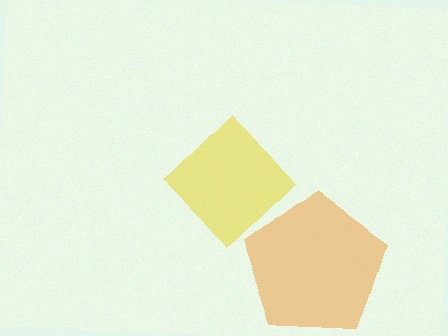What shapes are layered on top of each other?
The layered shapes are: a yellow diamond, an orange pentagon.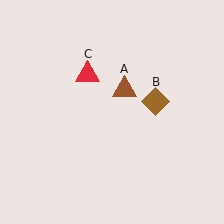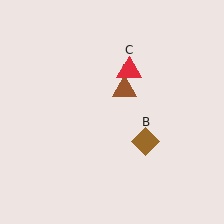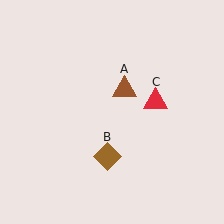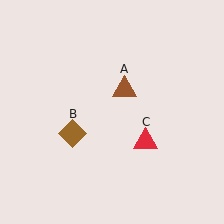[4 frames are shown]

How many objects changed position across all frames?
2 objects changed position: brown diamond (object B), red triangle (object C).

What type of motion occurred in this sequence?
The brown diamond (object B), red triangle (object C) rotated clockwise around the center of the scene.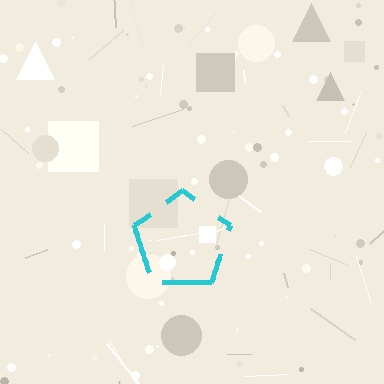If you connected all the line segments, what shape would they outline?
They would outline a pentagon.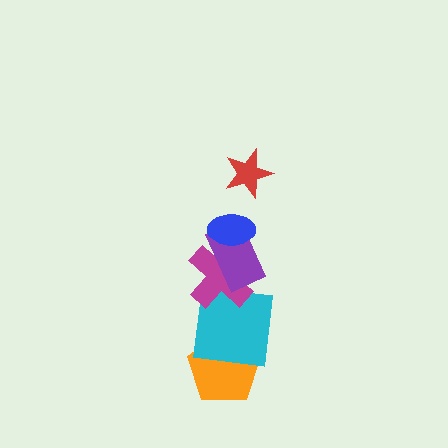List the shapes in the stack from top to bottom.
From top to bottom: the red star, the blue ellipse, the purple rectangle, the magenta cross, the cyan square, the orange pentagon.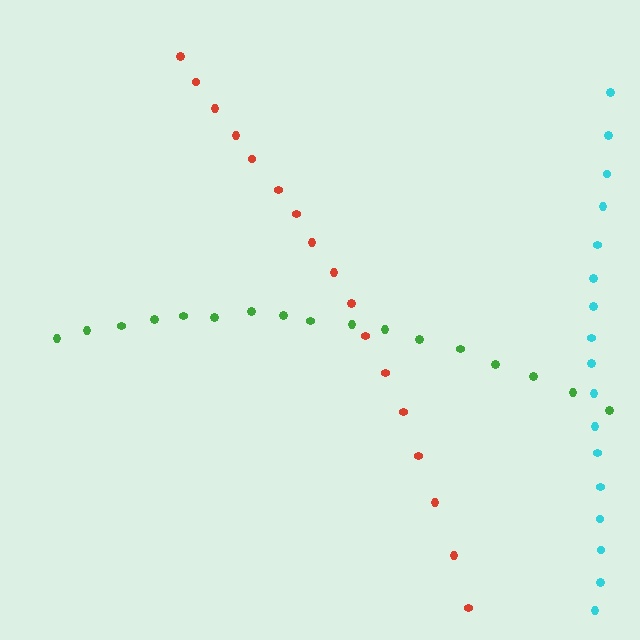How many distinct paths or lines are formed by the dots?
There are 3 distinct paths.